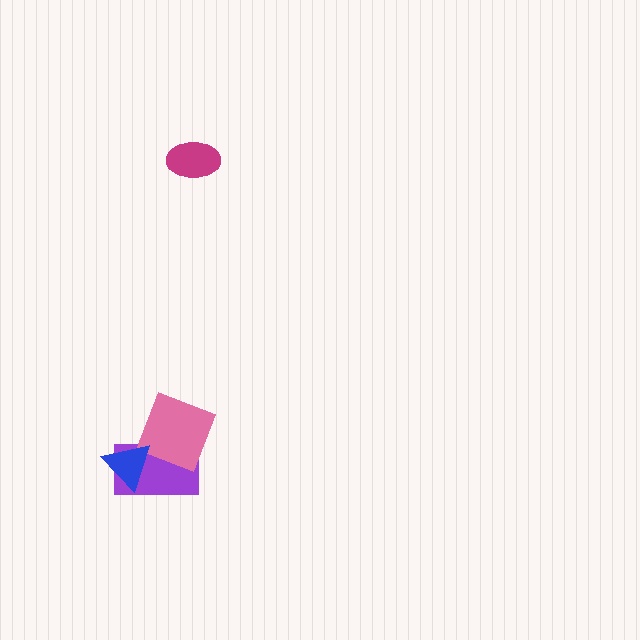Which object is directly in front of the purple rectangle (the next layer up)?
The pink diamond is directly in front of the purple rectangle.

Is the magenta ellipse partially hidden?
No, no other shape covers it.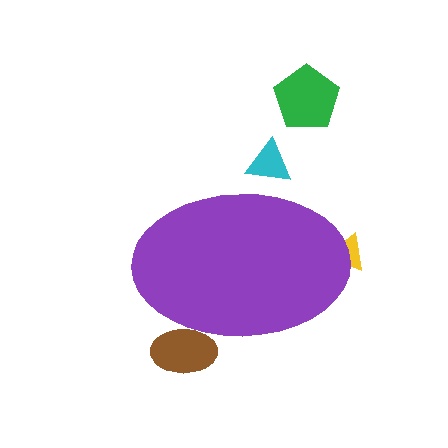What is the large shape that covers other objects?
A purple ellipse.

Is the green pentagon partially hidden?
No, the green pentagon is fully visible.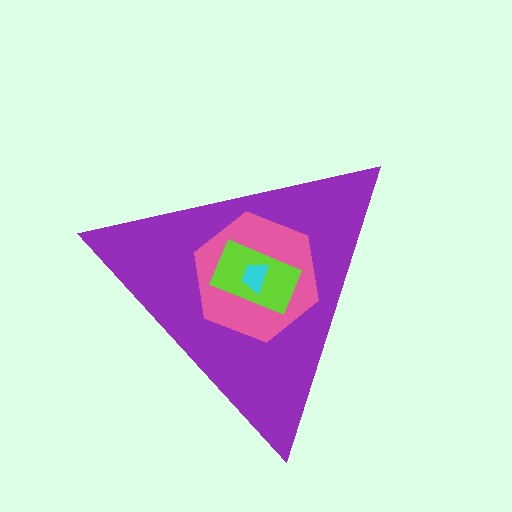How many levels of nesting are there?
4.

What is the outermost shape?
The purple triangle.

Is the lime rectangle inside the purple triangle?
Yes.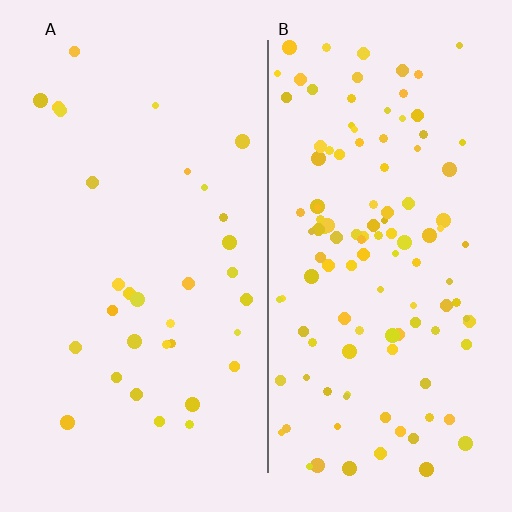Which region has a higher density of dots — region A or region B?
B (the right).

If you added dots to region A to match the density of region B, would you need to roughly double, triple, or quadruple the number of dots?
Approximately quadruple.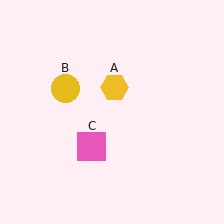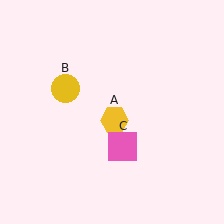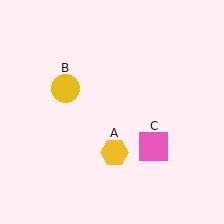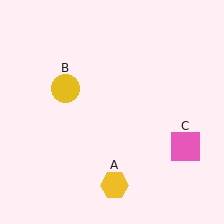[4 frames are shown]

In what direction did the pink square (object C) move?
The pink square (object C) moved right.